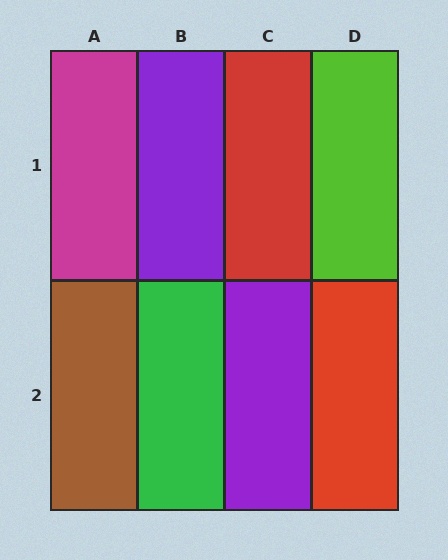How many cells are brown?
1 cell is brown.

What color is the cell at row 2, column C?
Purple.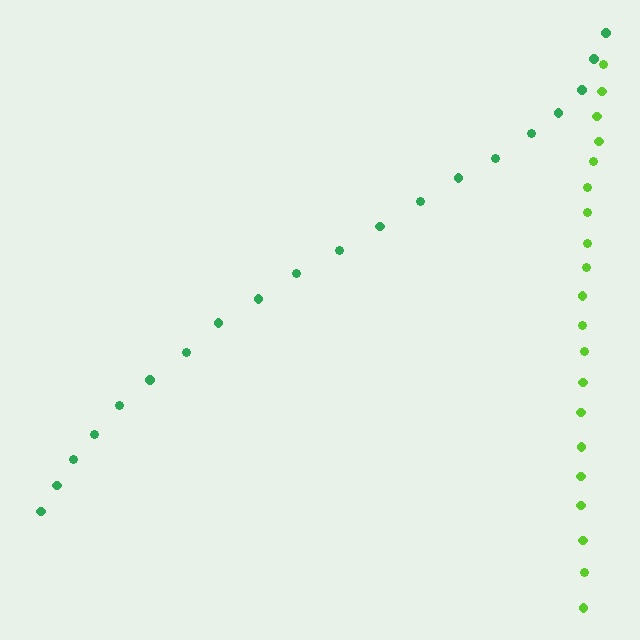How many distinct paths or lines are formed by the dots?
There are 2 distinct paths.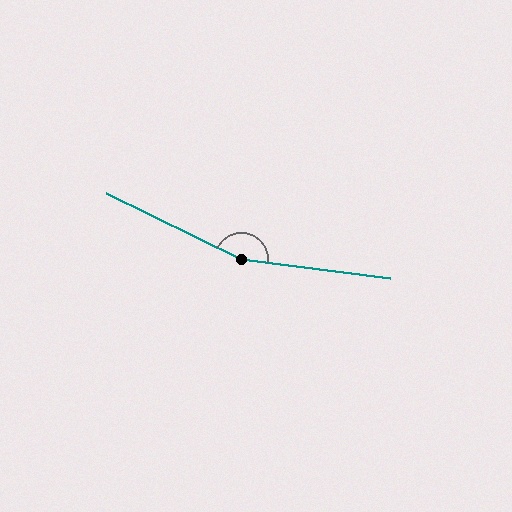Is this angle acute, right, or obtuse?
It is obtuse.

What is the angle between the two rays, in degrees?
Approximately 161 degrees.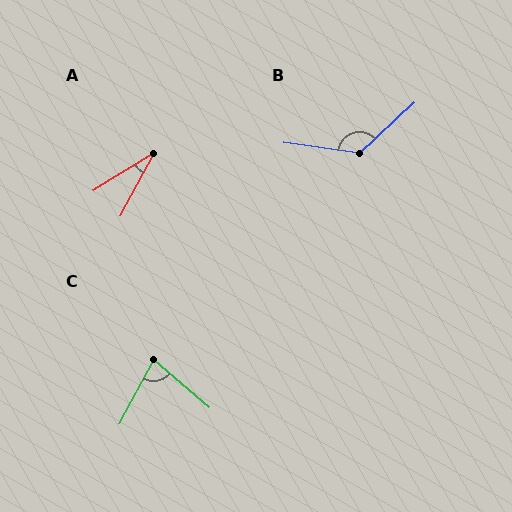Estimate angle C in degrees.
Approximately 77 degrees.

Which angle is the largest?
B, at approximately 129 degrees.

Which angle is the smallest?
A, at approximately 30 degrees.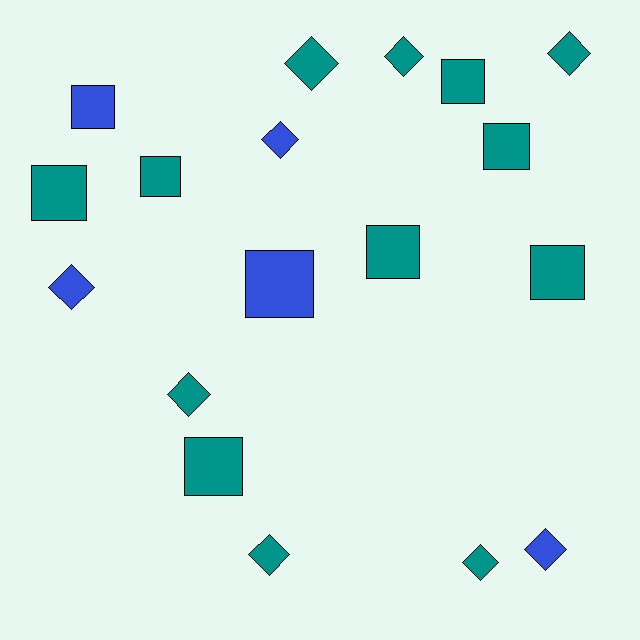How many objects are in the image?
There are 18 objects.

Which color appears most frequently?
Teal, with 13 objects.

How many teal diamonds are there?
There are 6 teal diamonds.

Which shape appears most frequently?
Square, with 9 objects.